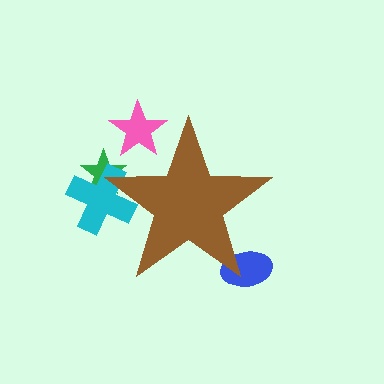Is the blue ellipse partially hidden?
Yes, the blue ellipse is partially hidden behind the brown star.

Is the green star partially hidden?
Yes, the green star is partially hidden behind the brown star.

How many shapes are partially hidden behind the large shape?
4 shapes are partially hidden.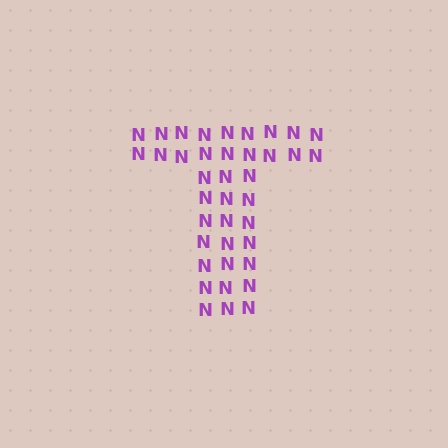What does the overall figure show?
The overall figure shows the letter T.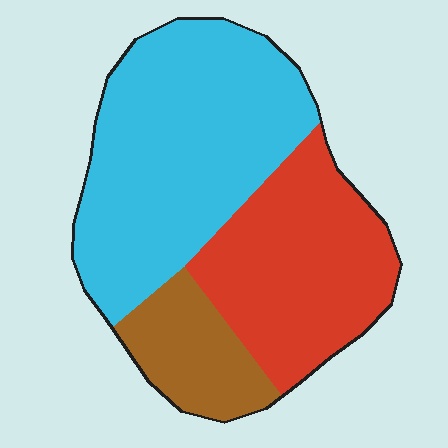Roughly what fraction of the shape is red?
Red covers about 35% of the shape.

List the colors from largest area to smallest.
From largest to smallest: cyan, red, brown.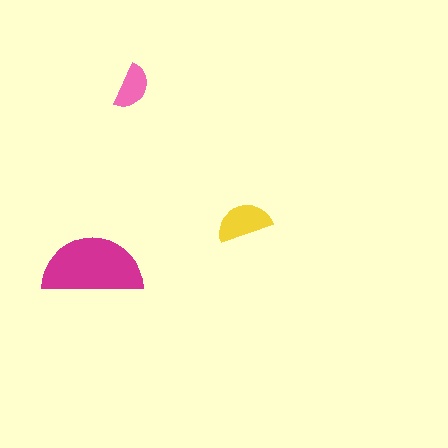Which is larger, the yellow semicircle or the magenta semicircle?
The magenta one.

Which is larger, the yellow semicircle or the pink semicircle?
The yellow one.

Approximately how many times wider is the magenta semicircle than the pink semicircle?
About 2 times wider.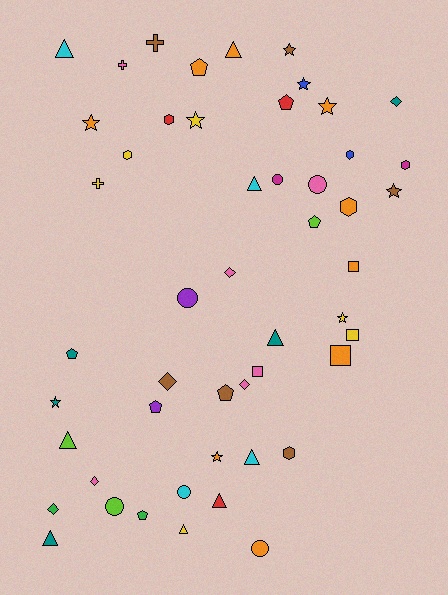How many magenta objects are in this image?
There are 2 magenta objects.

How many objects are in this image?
There are 50 objects.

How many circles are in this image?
There are 6 circles.